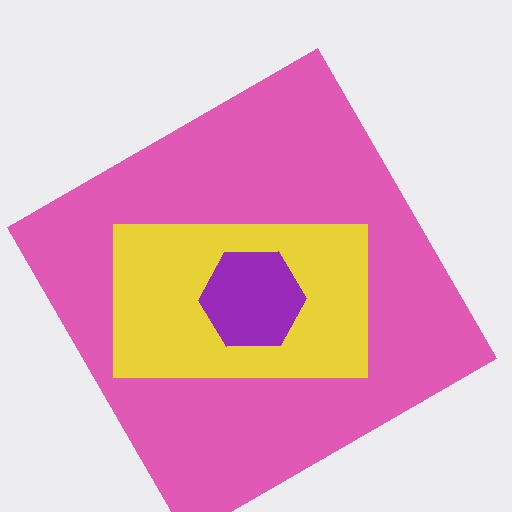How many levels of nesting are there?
3.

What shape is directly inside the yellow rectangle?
The purple hexagon.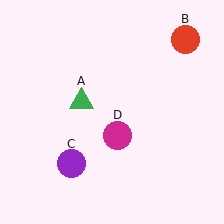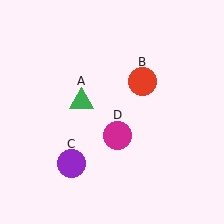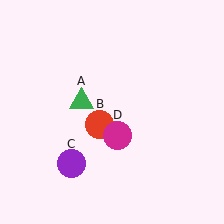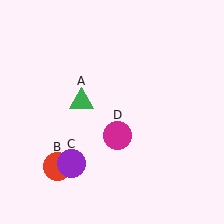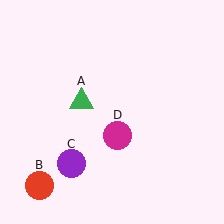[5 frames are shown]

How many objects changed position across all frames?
1 object changed position: red circle (object B).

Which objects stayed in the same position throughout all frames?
Green triangle (object A) and purple circle (object C) and magenta circle (object D) remained stationary.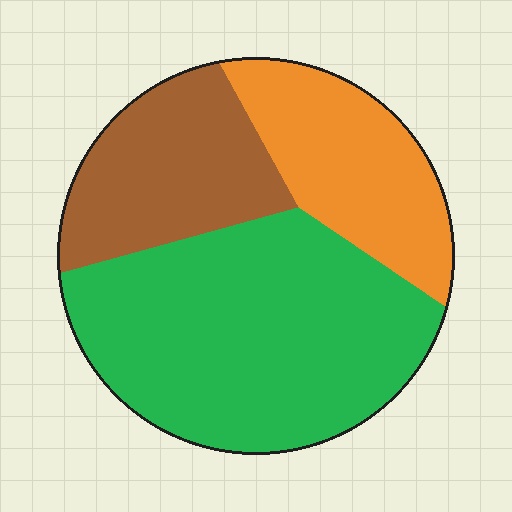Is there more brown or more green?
Green.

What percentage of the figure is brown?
Brown covers about 25% of the figure.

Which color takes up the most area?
Green, at roughly 55%.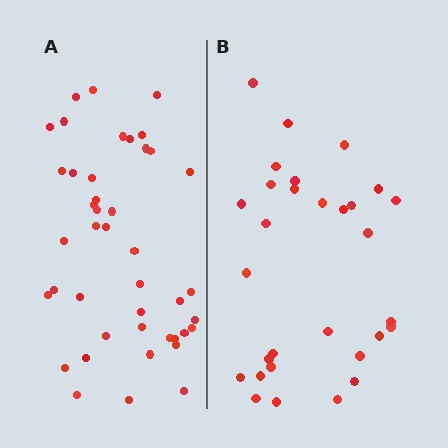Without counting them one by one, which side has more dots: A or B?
Region A (the left region) has more dots.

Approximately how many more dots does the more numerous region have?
Region A has approximately 15 more dots than region B.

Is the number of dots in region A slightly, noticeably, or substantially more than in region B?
Region A has noticeably more, but not dramatically so. The ratio is roughly 1.4 to 1.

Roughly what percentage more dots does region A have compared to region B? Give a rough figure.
About 45% more.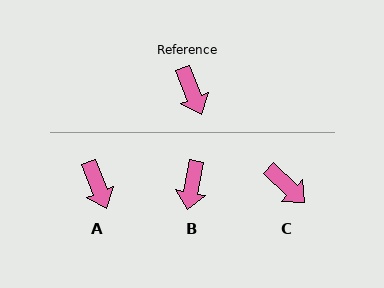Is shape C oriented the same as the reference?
No, it is off by about 24 degrees.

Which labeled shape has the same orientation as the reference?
A.